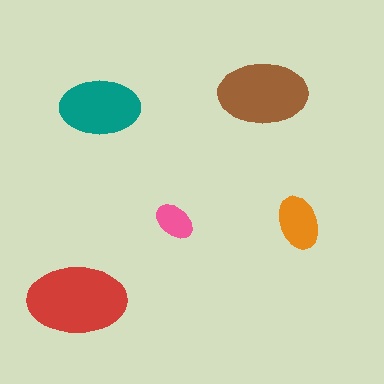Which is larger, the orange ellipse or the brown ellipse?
The brown one.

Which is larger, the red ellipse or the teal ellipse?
The red one.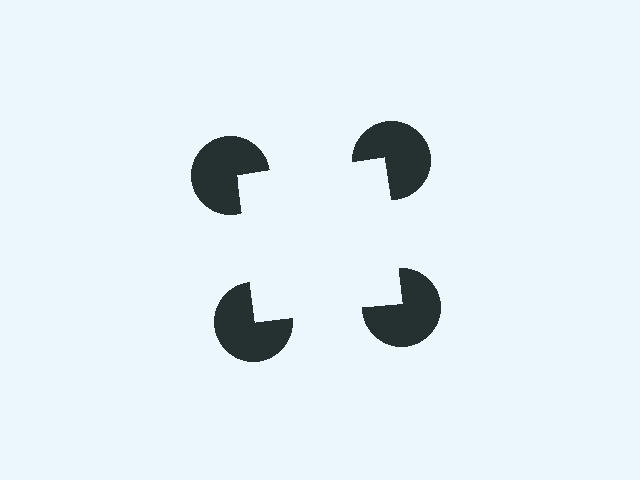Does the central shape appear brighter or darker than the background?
It typically appears slightly brighter than the background, even though no actual brightness change is drawn.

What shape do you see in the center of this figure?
An illusory square — its edges are inferred from the aligned wedge cuts in the pac-man discs, not physically drawn.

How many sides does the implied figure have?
4 sides.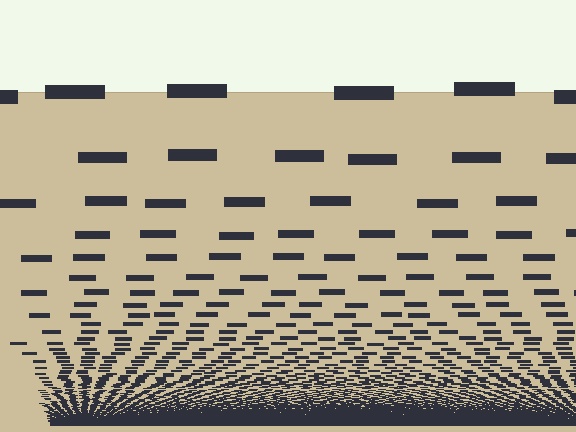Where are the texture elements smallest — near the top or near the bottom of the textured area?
Near the bottom.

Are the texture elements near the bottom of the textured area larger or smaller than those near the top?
Smaller. The gradient is inverted — elements near the bottom are smaller and denser.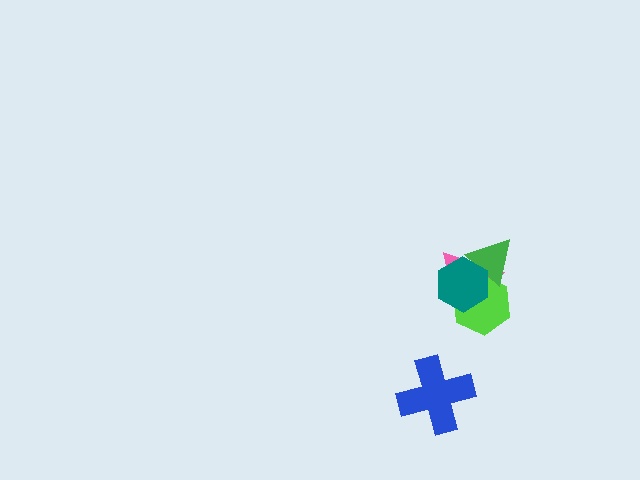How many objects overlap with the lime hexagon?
3 objects overlap with the lime hexagon.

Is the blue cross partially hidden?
No, no other shape covers it.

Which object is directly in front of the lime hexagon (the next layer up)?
The green triangle is directly in front of the lime hexagon.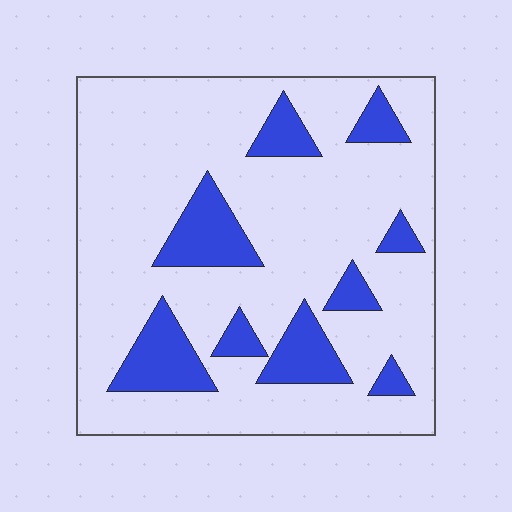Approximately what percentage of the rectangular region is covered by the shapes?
Approximately 20%.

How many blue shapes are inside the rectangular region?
9.